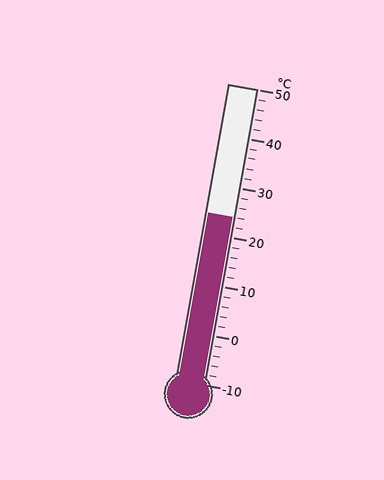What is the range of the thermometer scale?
The thermometer scale ranges from -10°C to 50°C.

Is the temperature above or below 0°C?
The temperature is above 0°C.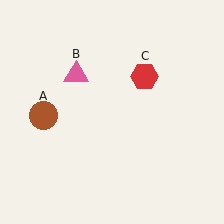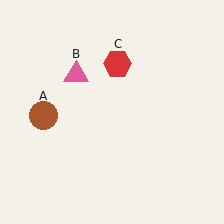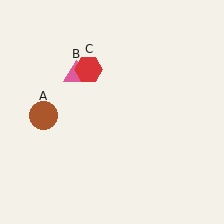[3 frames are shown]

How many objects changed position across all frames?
1 object changed position: red hexagon (object C).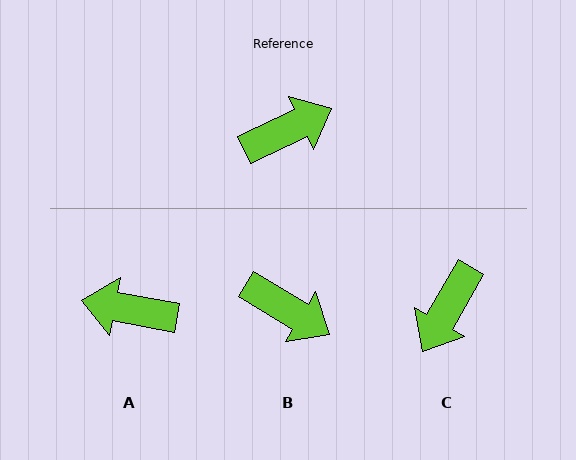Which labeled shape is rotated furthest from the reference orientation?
C, about 145 degrees away.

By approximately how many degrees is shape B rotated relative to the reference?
Approximately 56 degrees clockwise.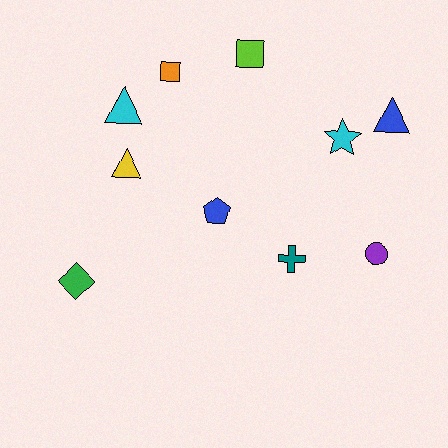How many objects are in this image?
There are 10 objects.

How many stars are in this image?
There is 1 star.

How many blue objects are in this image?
There are 2 blue objects.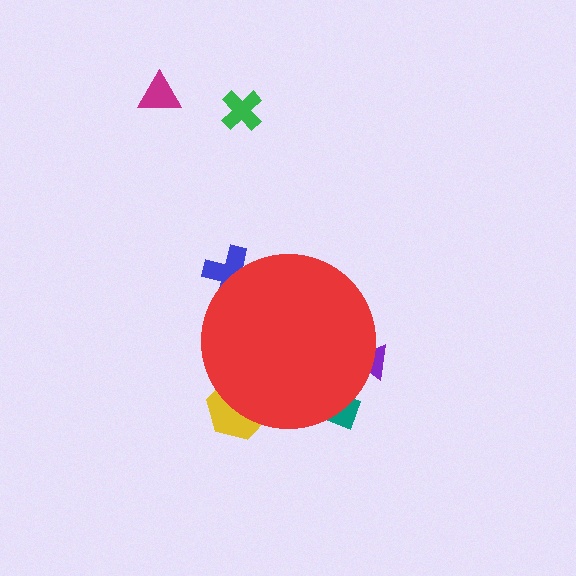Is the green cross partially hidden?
No, the green cross is fully visible.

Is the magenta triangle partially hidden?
No, the magenta triangle is fully visible.